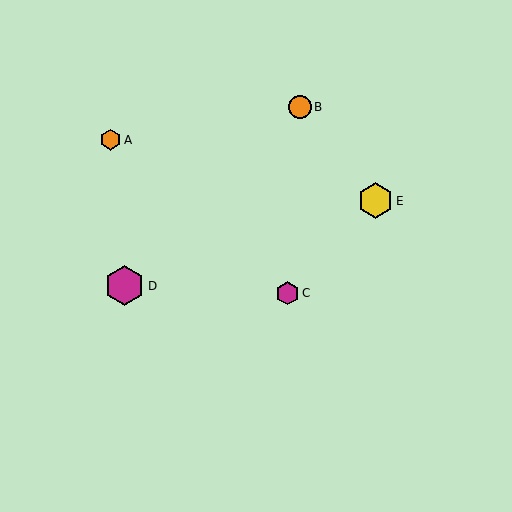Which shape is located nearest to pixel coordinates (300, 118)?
The orange circle (labeled B) at (300, 107) is nearest to that location.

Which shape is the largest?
The magenta hexagon (labeled D) is the largest.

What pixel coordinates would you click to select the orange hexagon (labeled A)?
Click at (111, 140) to select the orange hexagon A.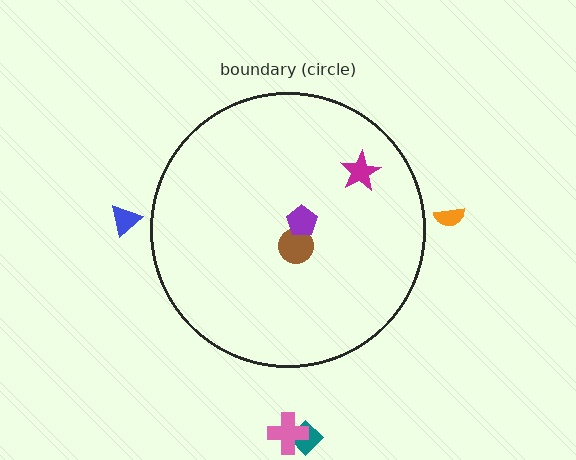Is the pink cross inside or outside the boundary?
Outside.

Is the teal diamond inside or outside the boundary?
Outside.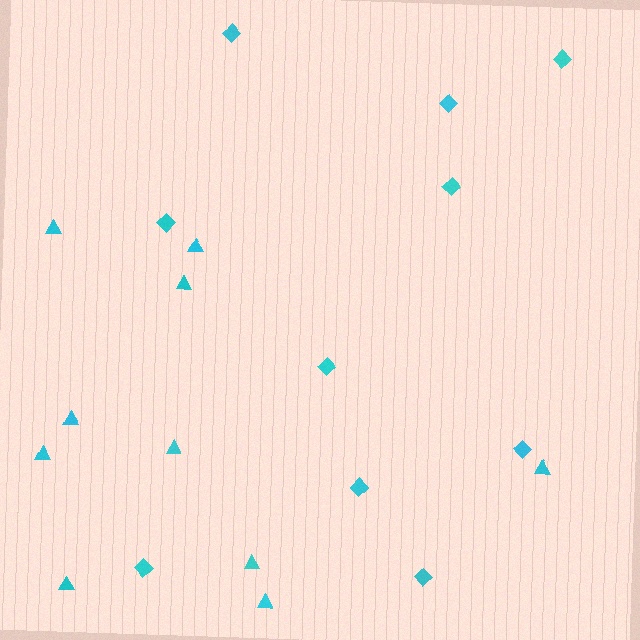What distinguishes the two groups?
There are 2 groups: one group of triangles (10) and one group of diamonds (10).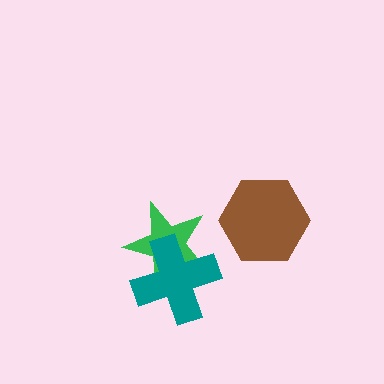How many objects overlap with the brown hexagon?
0 objects overlap with the brown hexagon.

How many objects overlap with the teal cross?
1 object overlaps with the teal cross.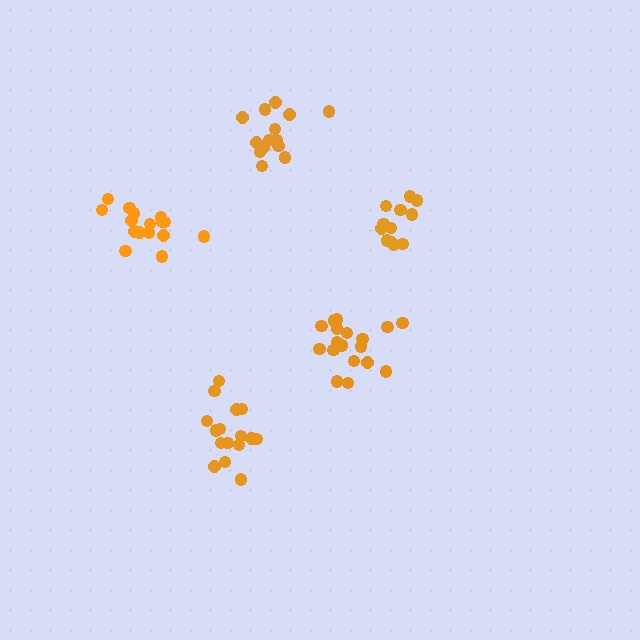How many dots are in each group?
Group 1: 16 dots, Group 2: 14 dots, Group 3: 18 dots, Group 4: 16 dots, Group 5: 12 dots (76 total).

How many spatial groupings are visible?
There are 5 spatial groupings.